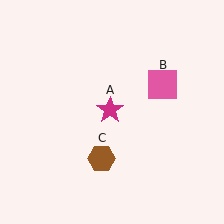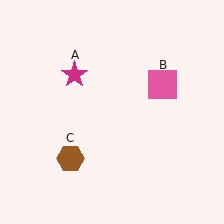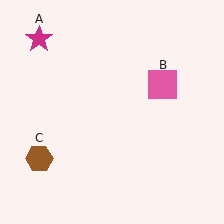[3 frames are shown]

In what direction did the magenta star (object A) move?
The magenta star (object A) moved up and to the left.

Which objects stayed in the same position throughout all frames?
Pink square (object B) remained stationary.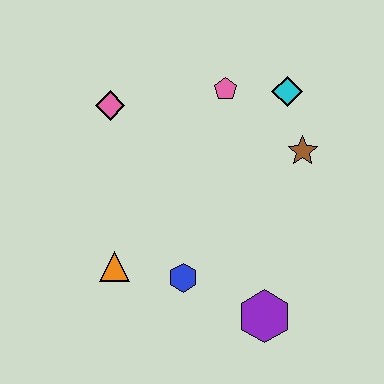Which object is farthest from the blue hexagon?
The cyan diamond is farthest from the blue hexagon.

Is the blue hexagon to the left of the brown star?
Yes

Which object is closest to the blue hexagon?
The orange triangle is closest to the blue hexagon.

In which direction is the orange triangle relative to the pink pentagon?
The orange triangle is below the pink pentagon.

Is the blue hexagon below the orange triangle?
Yes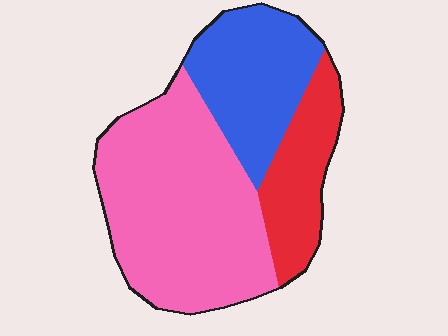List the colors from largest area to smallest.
From largest to smallest: pink, blue, red.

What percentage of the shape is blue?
Blue takes up about one quarter (1/4) of the shape.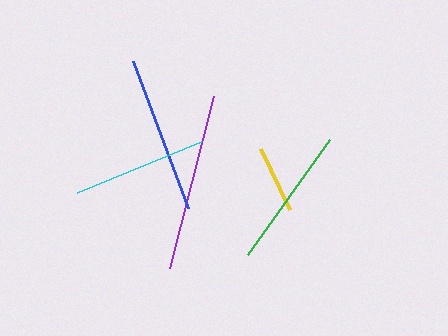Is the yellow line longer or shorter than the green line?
The green line is longer than the yellow line.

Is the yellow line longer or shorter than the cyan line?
The cyan line is longer than the yellow line.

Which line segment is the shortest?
The yellow line is the shortest at approximately 67 pixels.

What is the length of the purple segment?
The purple segment is approximately 178 pixels long.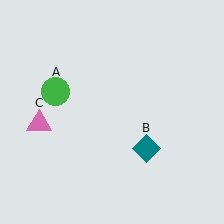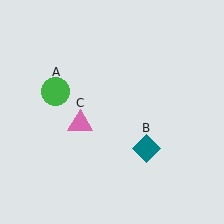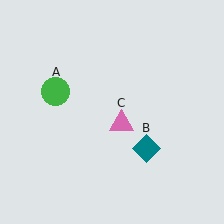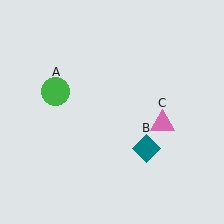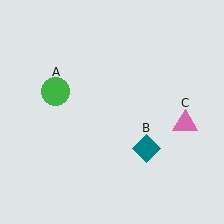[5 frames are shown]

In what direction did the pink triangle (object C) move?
The pink triangle (object C) moved right.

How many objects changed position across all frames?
1 object changed position: pink triangle (object C).